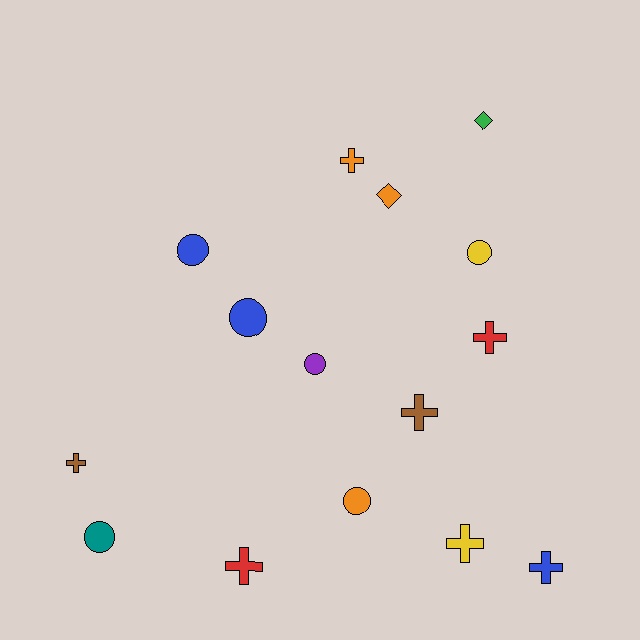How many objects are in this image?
There are 15 objects.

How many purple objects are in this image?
There is 1 purple object.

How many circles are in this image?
There are 6 circles.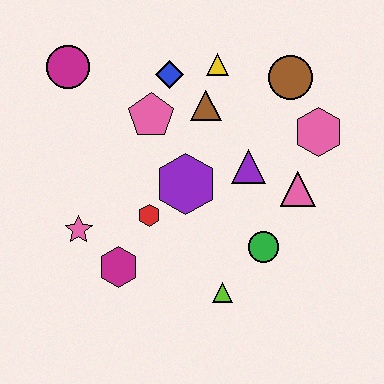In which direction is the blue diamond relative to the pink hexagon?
The blue diamond is to the left of the pink hexagon.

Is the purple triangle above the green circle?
Yes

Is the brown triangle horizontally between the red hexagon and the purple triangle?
Yes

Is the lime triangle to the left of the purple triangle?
Yes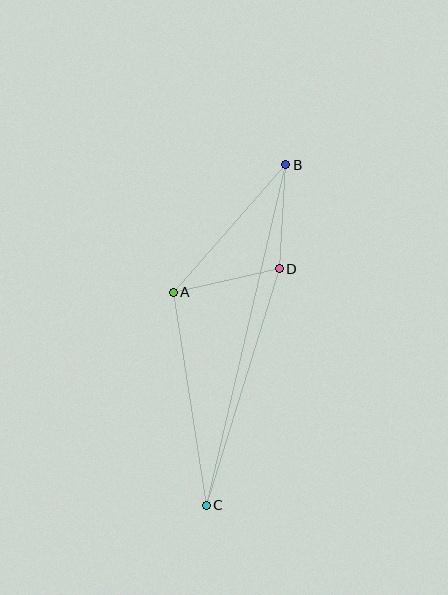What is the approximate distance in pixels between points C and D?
The distance between C and D is approximately 248 pixels.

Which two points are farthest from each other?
Points B and C are farthest from each other.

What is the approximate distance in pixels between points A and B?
The distance between A and B is approximately 170 pixels.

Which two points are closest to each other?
Points B and D are closest to each other.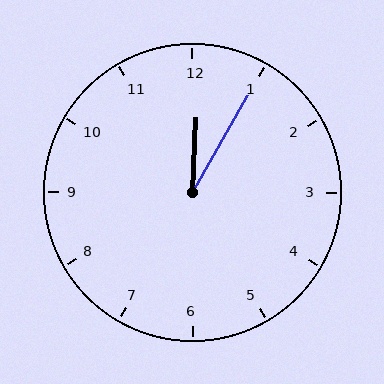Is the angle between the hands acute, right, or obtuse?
It is acute.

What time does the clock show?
12:05.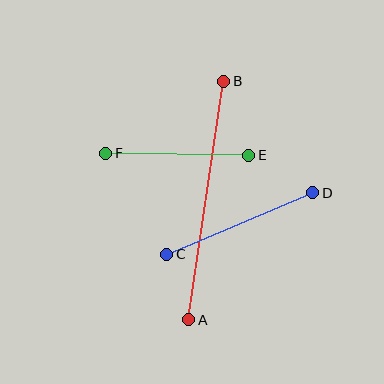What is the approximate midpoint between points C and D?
The midpoint is at approximately (240, 223) pixels.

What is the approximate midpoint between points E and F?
The midpoint is at approximately (177, 154) pixels.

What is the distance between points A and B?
The distance is approximately 241 pixels.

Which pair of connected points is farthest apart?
Points A and B are farthest apart.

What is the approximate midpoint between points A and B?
The midpoint is at approximately (206, 200) pixels.